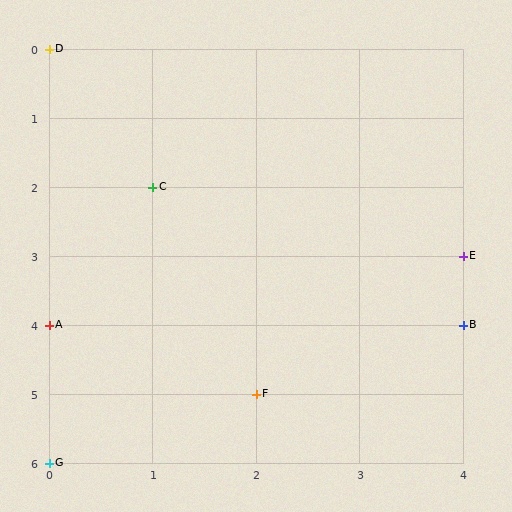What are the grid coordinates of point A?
Point A is at grid coordinates (0, 4).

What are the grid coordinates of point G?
Point G is at grid coordinates (0, 6).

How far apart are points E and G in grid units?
Points E and G are 4 columns and 3 rows apart (about 5.0 grid units diagonally).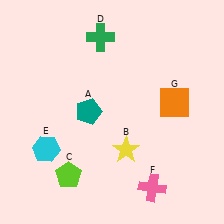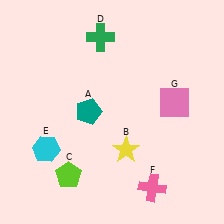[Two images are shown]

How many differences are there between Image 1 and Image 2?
There is 1 difference between the two images.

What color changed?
The square (G) changed from orange in Image 1 to pink in Image 2.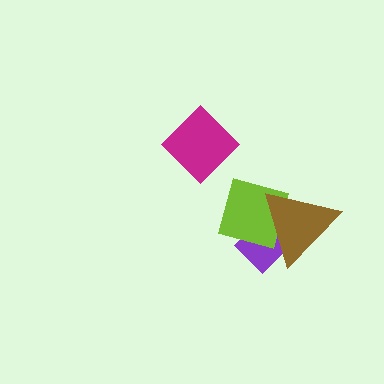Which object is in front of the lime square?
The brown triangle is in front of the lime square.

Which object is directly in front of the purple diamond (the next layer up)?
The lime square is directly in front of the purple diamond.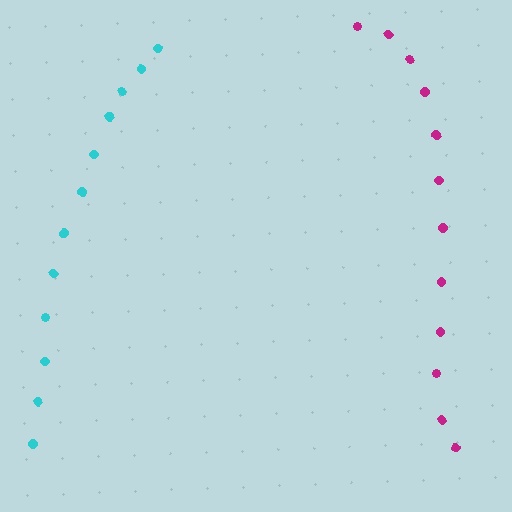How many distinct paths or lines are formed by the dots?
There are 2 distinct paths.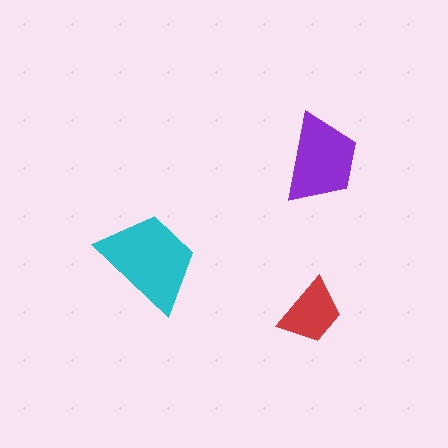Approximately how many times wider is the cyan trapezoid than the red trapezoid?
About 1.5 times wider.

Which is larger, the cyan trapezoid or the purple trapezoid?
The cyan one.